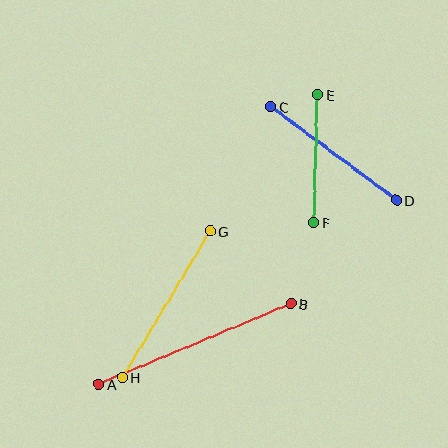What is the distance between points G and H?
The distance is approximately 171 pixels.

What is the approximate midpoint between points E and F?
The midpoint is at approximately (316, 159) pixels.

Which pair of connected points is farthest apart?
Points A and B are farthest apart.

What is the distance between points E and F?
The distance is approximately 128 pixels.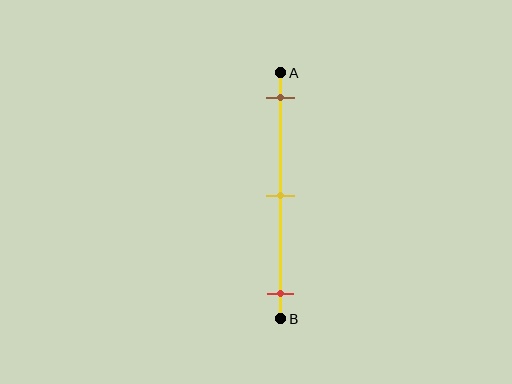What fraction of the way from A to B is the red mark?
The red mark is approximately 90% (0.9) of the way from A to B.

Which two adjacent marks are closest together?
The brown and yellow marks are the closest adjacent pair.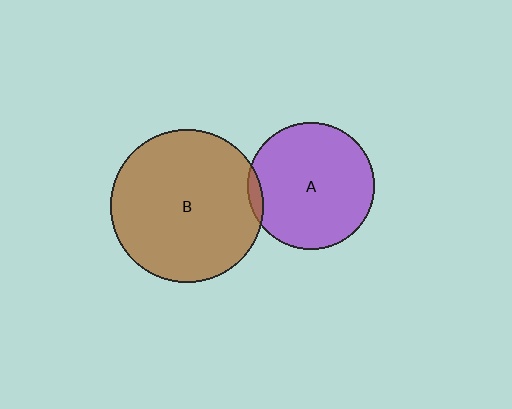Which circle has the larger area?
Circle B (brown).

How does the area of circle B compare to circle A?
Approximately 1.4 times.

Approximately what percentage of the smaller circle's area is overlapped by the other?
Approximately 5%.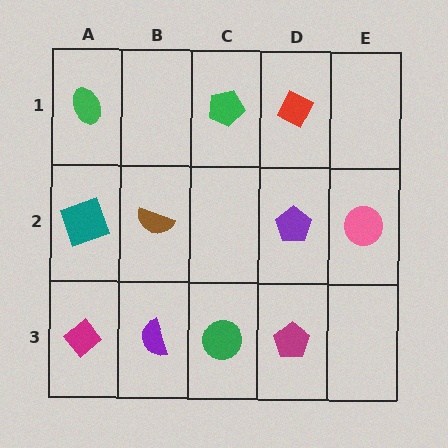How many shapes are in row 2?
4 shapes.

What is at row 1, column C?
A green pentagon.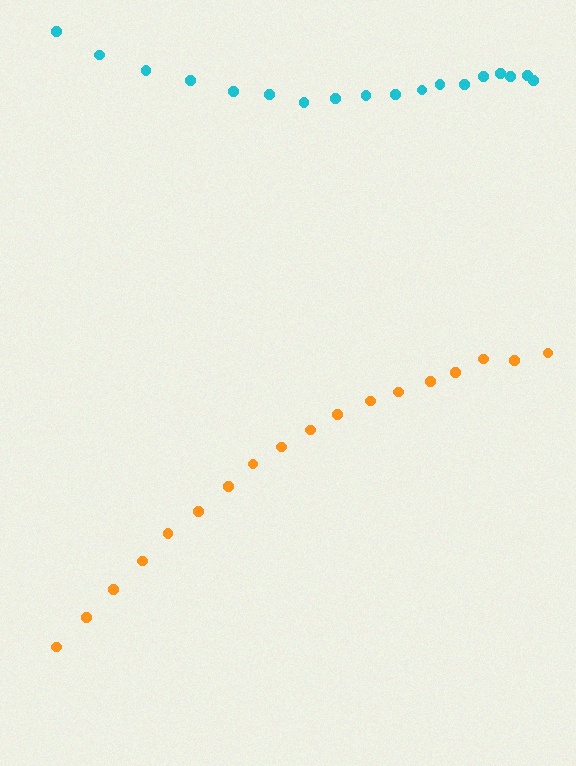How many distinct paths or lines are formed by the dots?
There are 2 distinct paths.